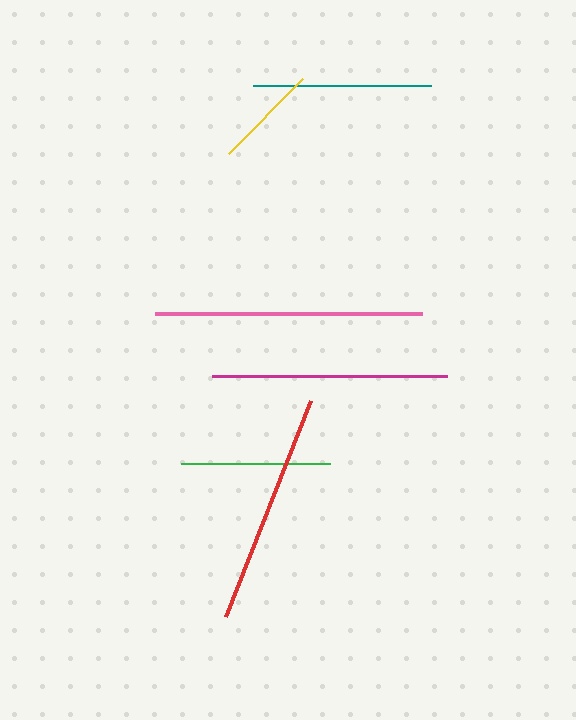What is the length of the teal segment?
The teal segment is approximately 177 pixels long.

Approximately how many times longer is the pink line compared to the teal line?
The pink line is approximately 1.5 times the length of the teal line.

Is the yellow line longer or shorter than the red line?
The red line is longer than the yellow line.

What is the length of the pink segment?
The pink segment is approximately 267 pixels long.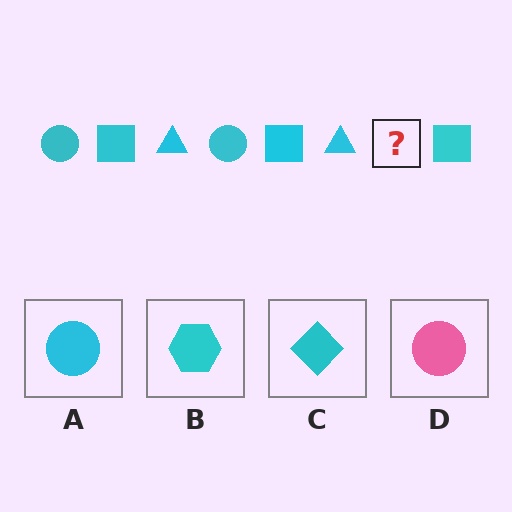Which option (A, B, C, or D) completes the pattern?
A.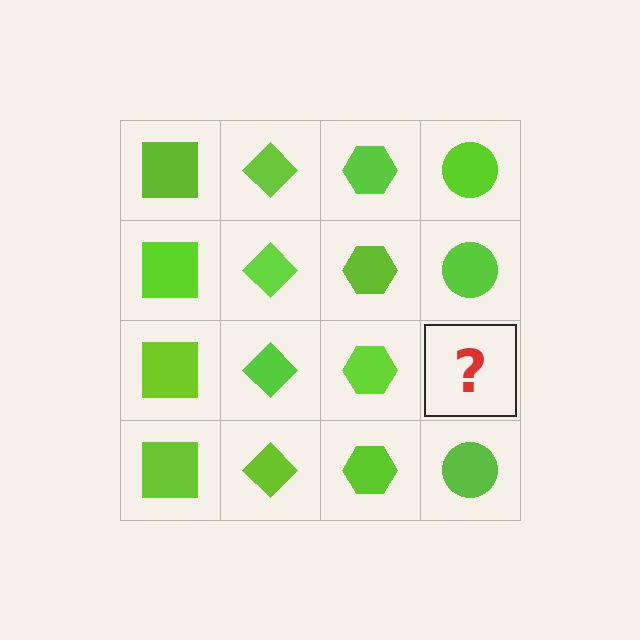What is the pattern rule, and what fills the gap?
The rule is that each column has a consistent shape. The gap should be filled with a lime circle.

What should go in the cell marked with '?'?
The missing cell should contain a lime circle.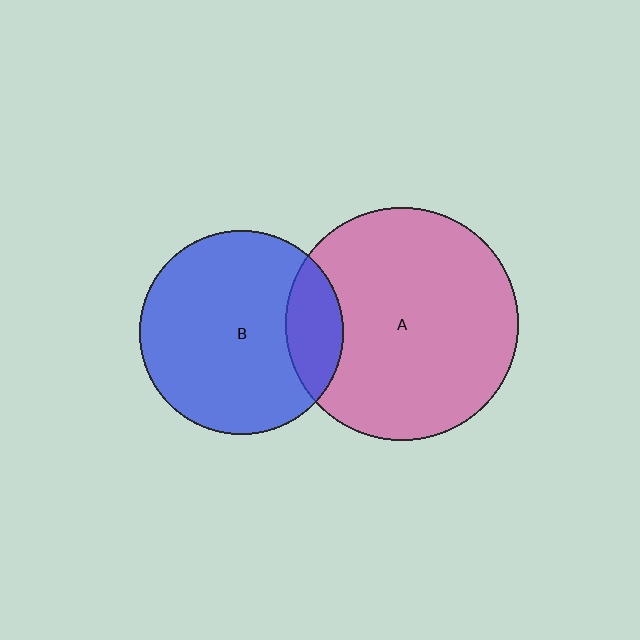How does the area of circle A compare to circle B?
Approximately 1.3 times.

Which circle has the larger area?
Circle A (pink).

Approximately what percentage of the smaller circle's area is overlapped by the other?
Approximately 20%.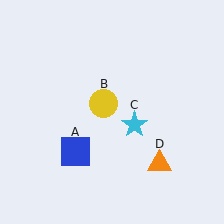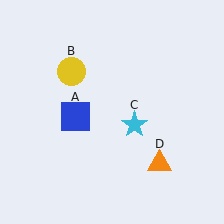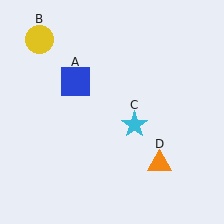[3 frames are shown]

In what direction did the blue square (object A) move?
The blue square (object A) moved up.